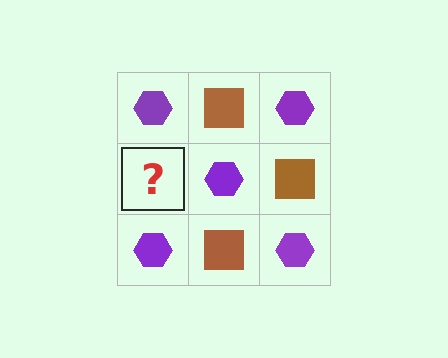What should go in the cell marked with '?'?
The missing cell should contain a brown square.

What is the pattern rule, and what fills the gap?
The rule is that it alternates purple hexagon and brown square in a checkerboard pattern. The gap should be filled with a brown square.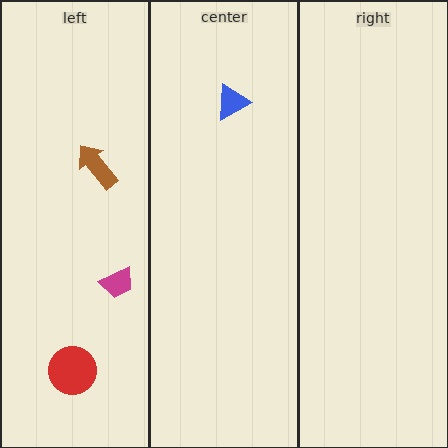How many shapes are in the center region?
1.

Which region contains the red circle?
The left region.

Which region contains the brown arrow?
The left region.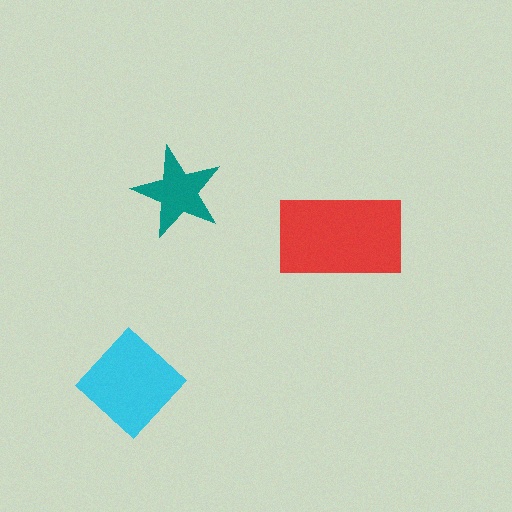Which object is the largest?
The red rectangle.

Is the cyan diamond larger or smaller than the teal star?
Larger.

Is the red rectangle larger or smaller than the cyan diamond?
Larger.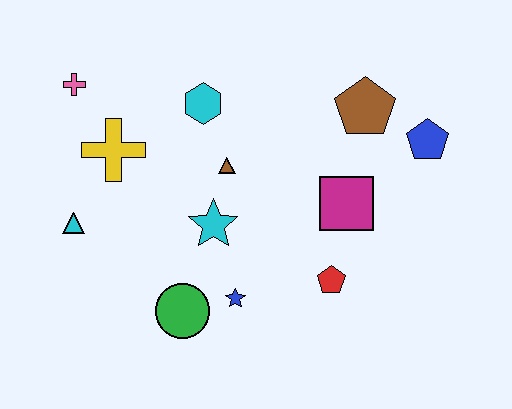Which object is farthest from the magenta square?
The pink cross is farthest from the magenta square.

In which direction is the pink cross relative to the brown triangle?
The pink cross is to the left of the brown triangle.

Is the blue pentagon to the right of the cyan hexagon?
Yes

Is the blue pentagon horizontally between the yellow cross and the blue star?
No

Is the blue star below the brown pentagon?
Yes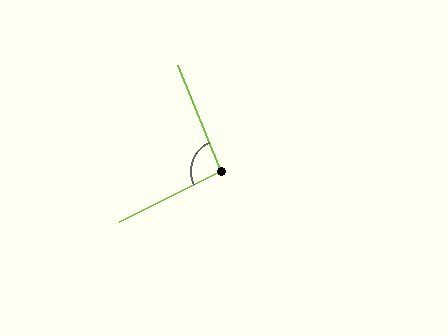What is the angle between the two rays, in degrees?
Approximately 94 degrees.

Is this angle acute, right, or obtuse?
It is approximately a right angle.